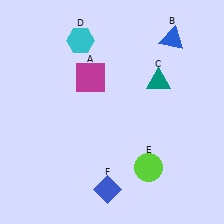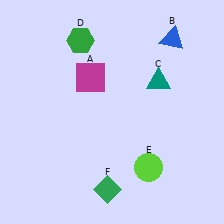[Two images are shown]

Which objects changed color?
D changed from cyan to green. F changed from blue to green.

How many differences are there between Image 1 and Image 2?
There are 2 differences between the two images.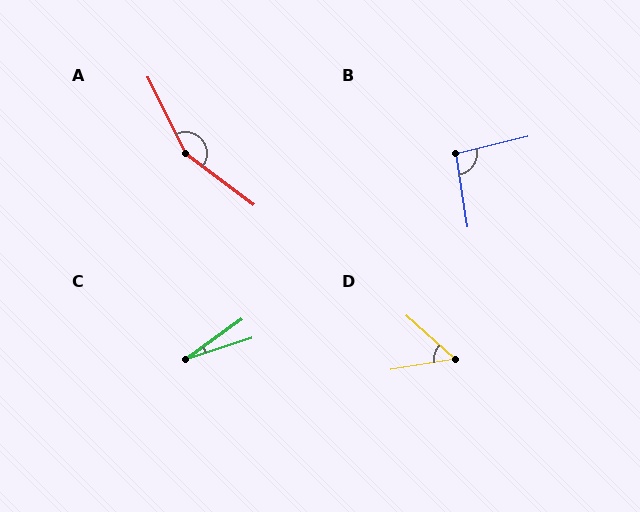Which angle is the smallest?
C, at approximately 18 degrees.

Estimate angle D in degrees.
Approximately 51 degrees.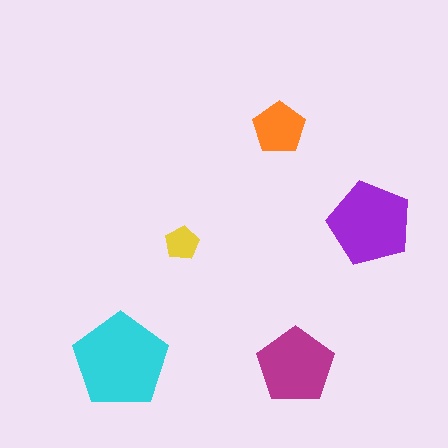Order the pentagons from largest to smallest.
the cyan one, the purple one, the magenta one, the orange one, the yellow one.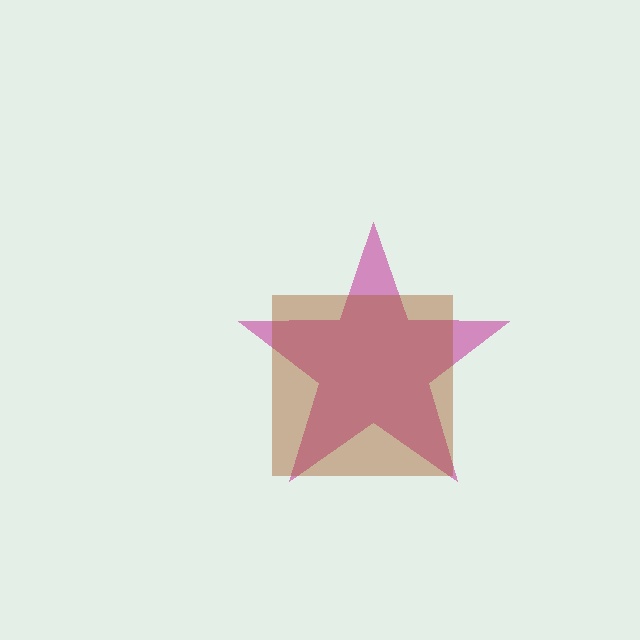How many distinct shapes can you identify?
There are 2 distinct shapes: a magenta star, a brown square.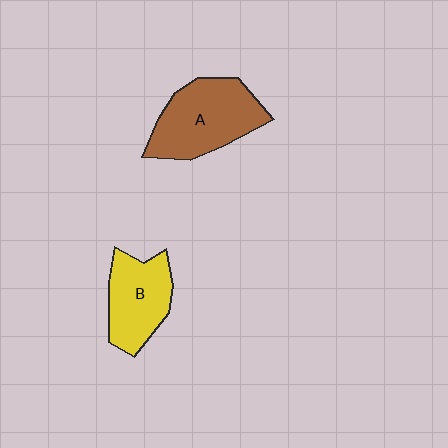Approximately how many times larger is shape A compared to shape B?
Approximately 1.3 times.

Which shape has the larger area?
Shape A (brown).